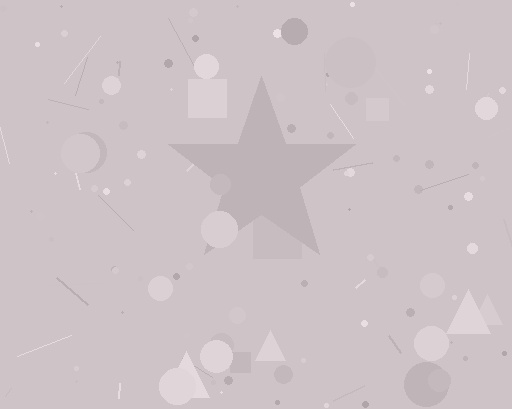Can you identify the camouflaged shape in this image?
The camouflaged shape is a star.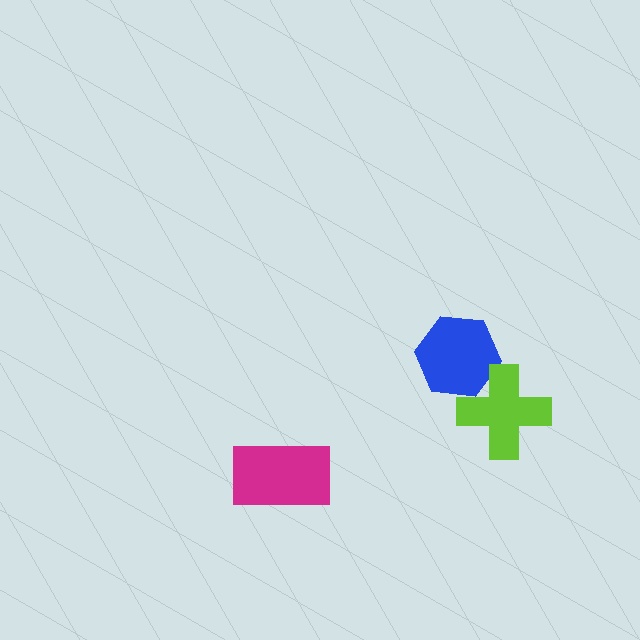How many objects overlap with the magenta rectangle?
0 objects overlap with the magenta rectangle.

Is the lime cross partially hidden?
No, no other shape covers it.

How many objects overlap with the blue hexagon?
1 object overlaps with the blue hexagon.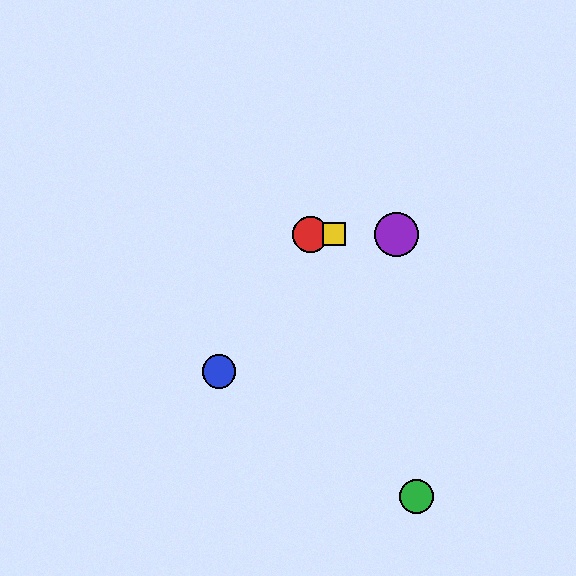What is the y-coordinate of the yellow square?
The yellow square is at y≈234.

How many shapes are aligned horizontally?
3 shapes (the red circle, the yellow square, the purple circle) are aligned horizontally.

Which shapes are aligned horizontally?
The red circle, the yellow square, the purple circle are aligned horizontally.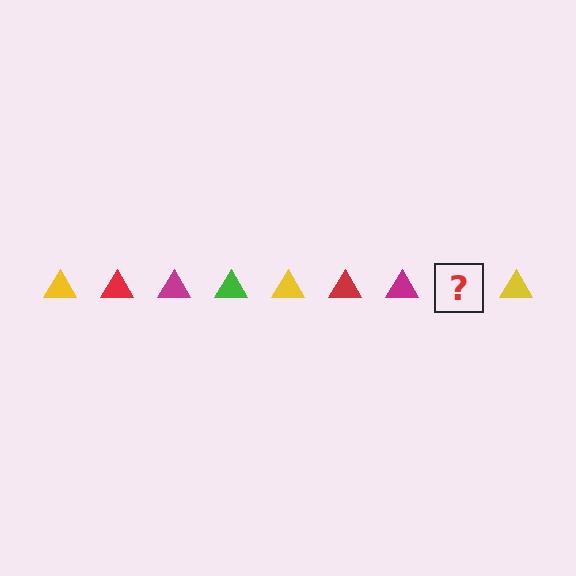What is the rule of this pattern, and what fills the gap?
The rule is that the pattern cycles through yellow, red, magenta, green triangles. The gap should be filled with a green triangle.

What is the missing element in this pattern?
The missing element is a green triangle.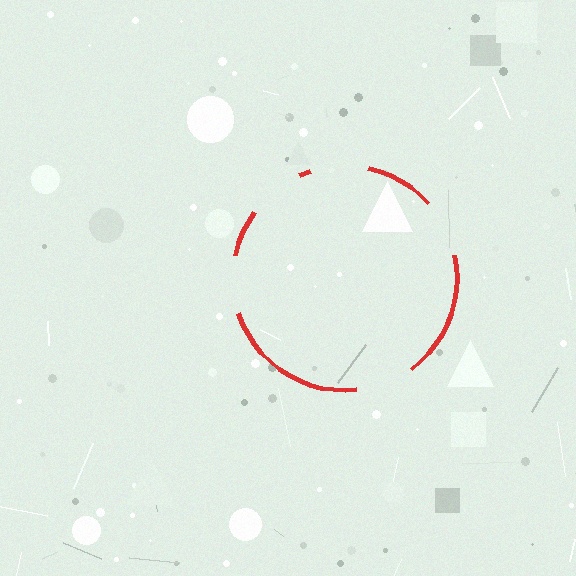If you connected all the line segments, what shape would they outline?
They would outline a circle.